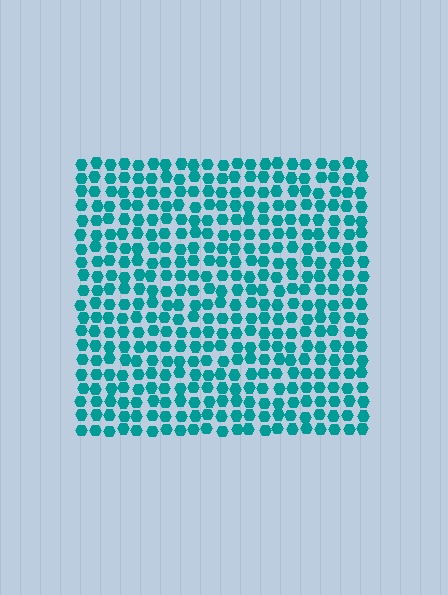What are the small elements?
The small elements are hexagons.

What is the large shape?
The large shape is a square.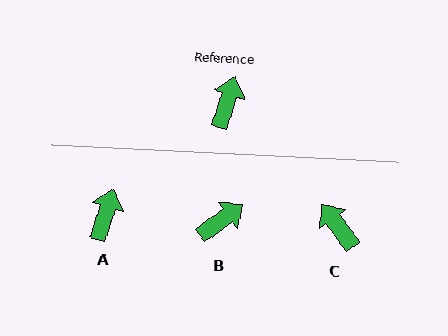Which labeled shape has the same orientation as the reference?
A.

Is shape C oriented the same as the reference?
No, it is off by about 54 degrees.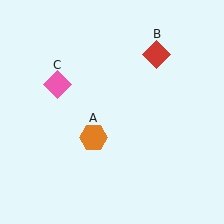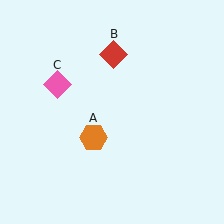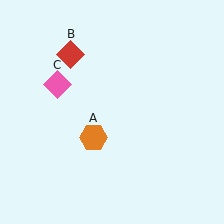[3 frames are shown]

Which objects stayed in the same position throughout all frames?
Orange hexagon (object A) and pink diamond (object C) remained stationary.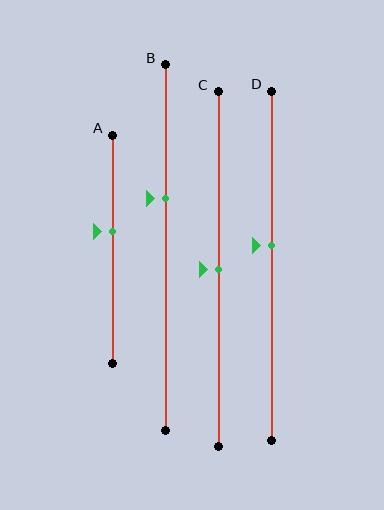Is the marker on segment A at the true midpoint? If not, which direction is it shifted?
No, the marker on segment A is shifted upward by about 8% of the segment length.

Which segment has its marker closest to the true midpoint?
Segment C has its marker closest to the true midpoint.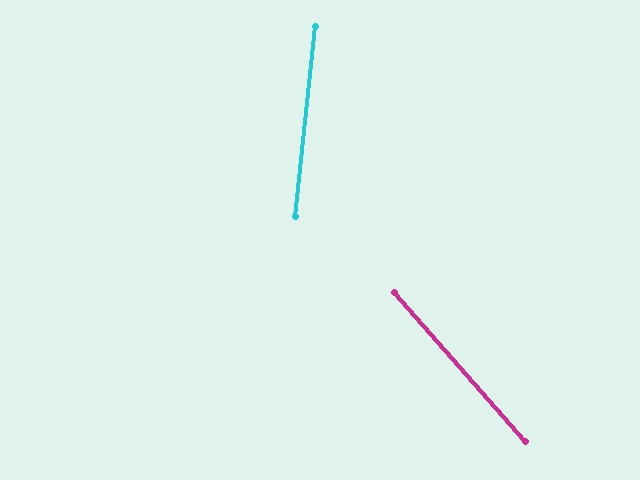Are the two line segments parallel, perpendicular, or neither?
Neither parallel nor perpendicular — they differ by about 48°.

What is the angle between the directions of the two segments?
Approximately 48 degrees.